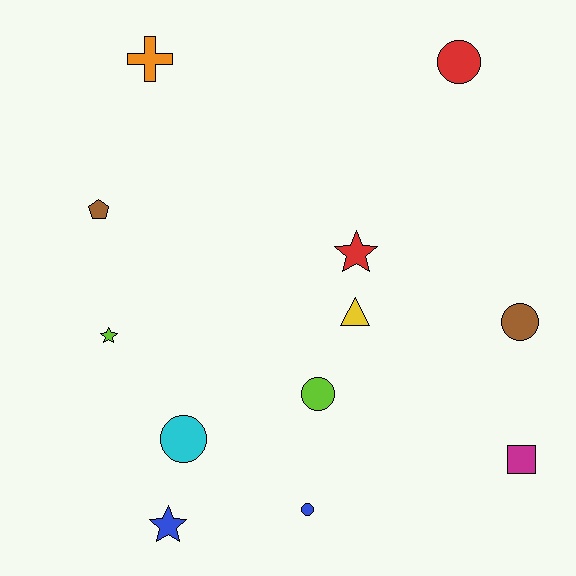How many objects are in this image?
There are 12 objects.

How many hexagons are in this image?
There are no hexagons.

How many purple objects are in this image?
There are no purple objects.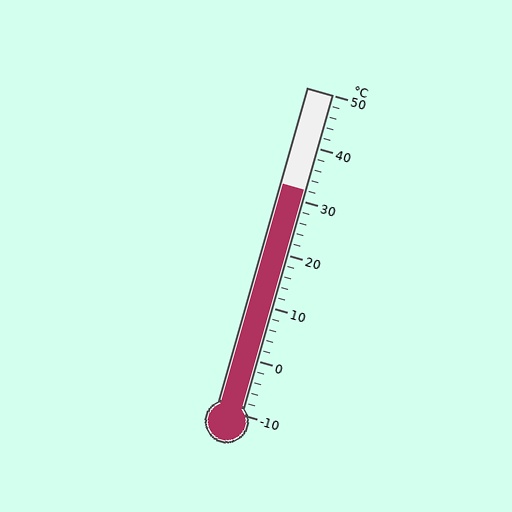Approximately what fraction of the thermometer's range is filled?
The thermometer is filled to approximately 70% of its range.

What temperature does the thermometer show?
The thermometer shows approximately 32°C.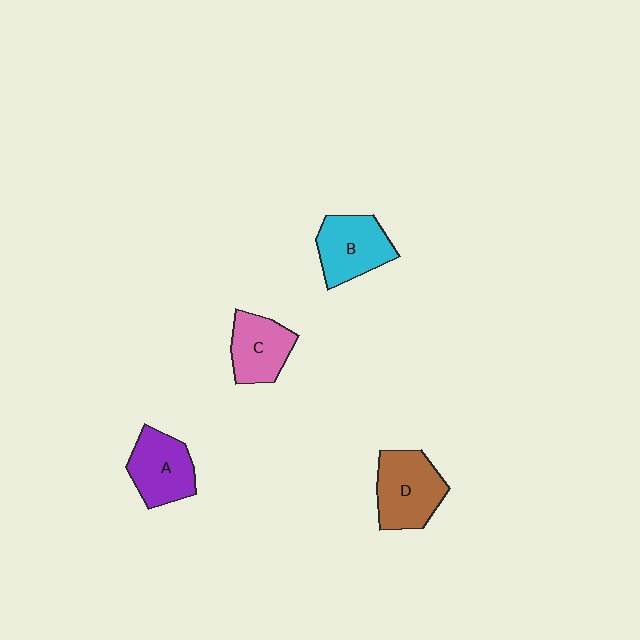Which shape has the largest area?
Shape D (brown).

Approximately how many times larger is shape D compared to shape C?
Approximately 1.3 times.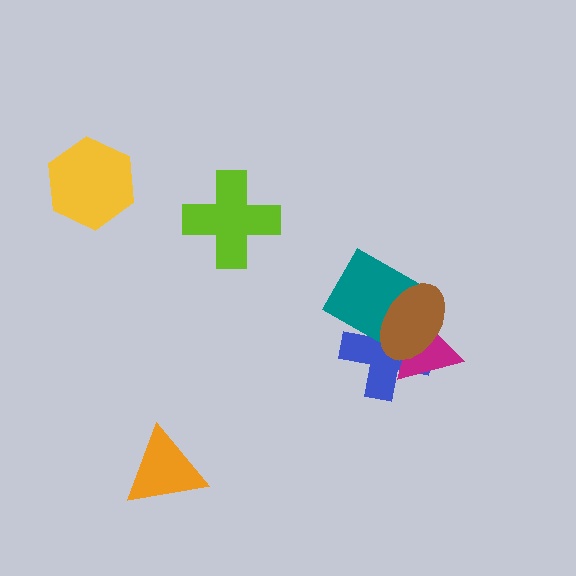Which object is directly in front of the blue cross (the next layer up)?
The teal diamond is directly in front of the blue cross.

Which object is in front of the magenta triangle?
The brown ellipse is in front of the magenta triangle.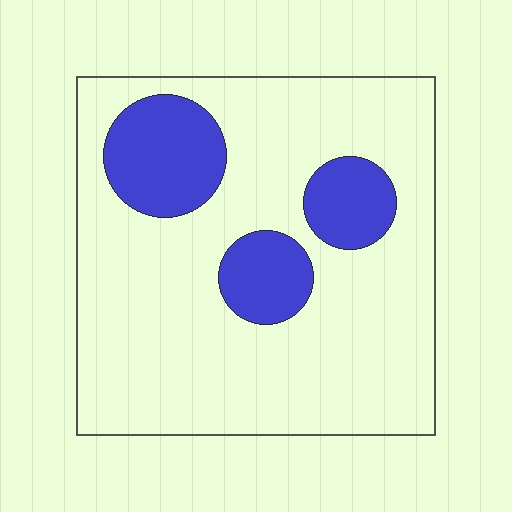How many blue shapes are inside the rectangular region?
3.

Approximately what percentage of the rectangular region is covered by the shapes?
Approximately 20%.